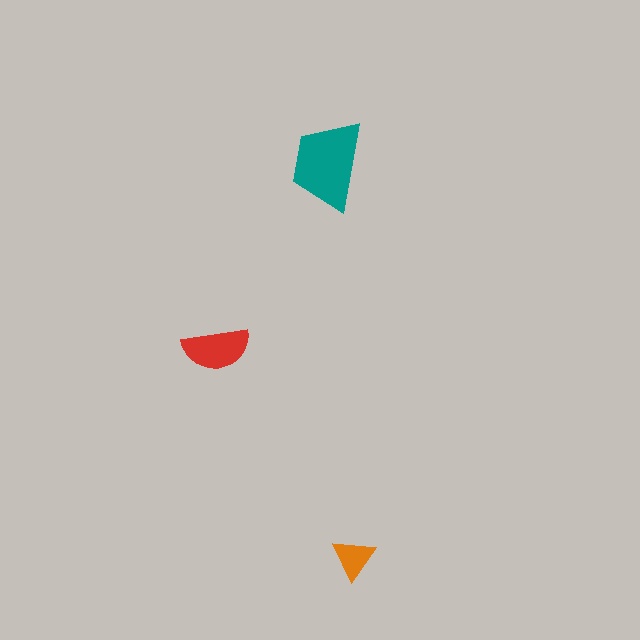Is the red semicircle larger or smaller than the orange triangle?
Larger.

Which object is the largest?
The teal trapezoid.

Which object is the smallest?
The orange triangle.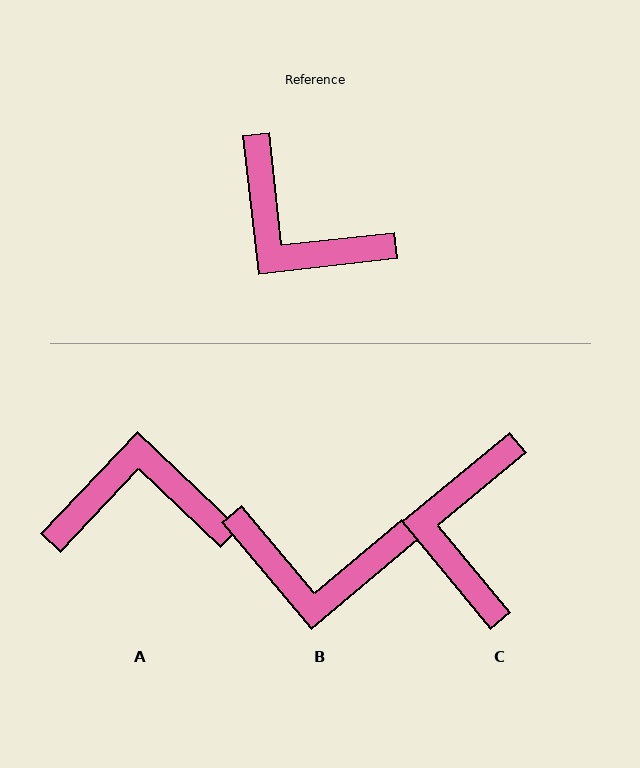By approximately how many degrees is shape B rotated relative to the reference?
Approximately 34 degrees counter-clockwise.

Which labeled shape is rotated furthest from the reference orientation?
A, about 140 degrees away.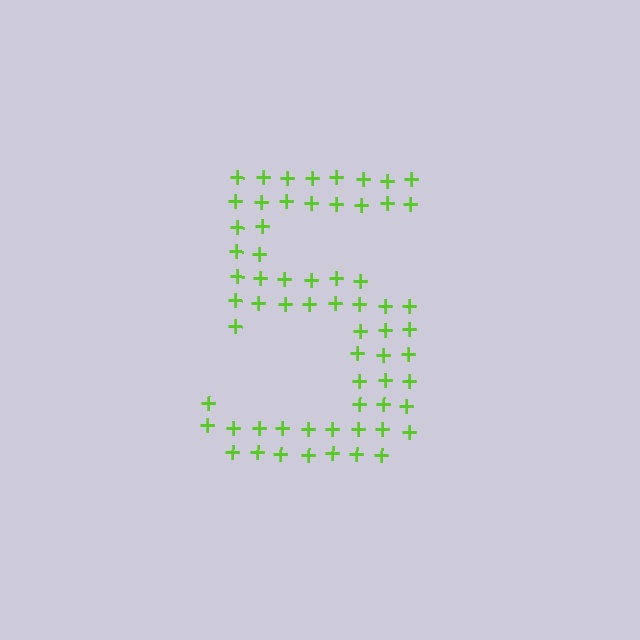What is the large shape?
The large shape is the digit 5.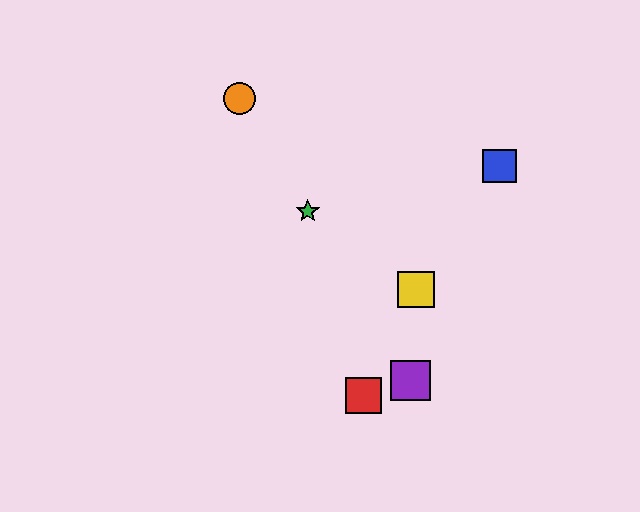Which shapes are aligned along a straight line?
The green star, the purple square, the orange circle are aligned along a straight line.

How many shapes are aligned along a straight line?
3 shapes (the green star, the purple square, the orange circle) are aligned along a straight line.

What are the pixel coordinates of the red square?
The red square is at (363, 396).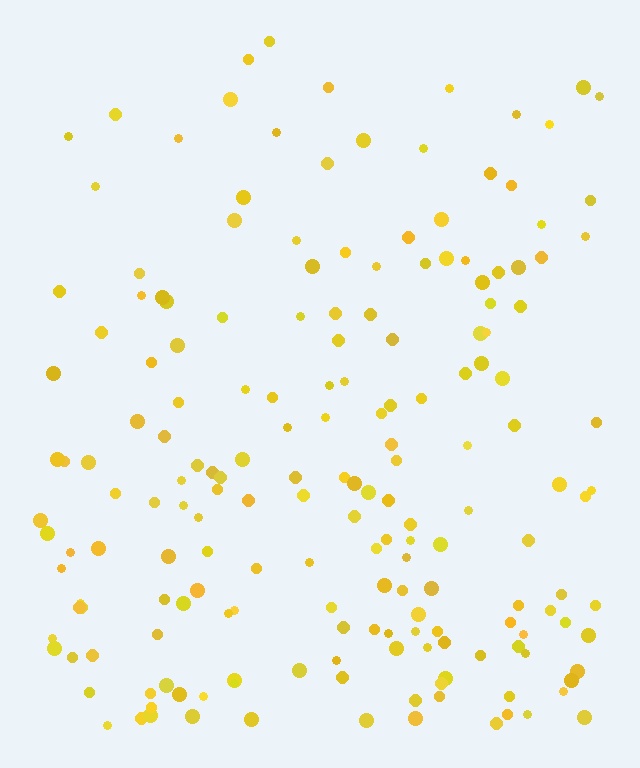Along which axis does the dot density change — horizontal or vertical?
Vertical.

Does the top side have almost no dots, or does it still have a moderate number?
Still a moderate number, just noticeably fewer than the bottom.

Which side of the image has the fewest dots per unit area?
The top.